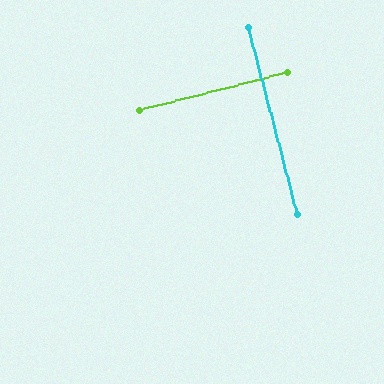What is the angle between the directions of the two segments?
Approximately 90 degrees.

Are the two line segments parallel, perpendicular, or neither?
Perpendicular — they meet at approximately 90°.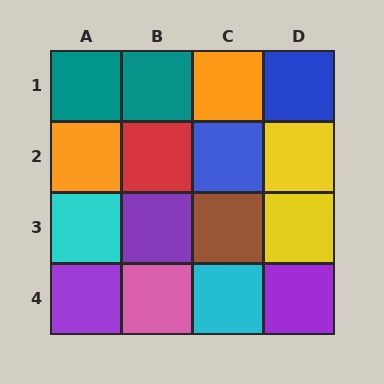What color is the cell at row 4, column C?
Cyan.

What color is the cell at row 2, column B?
Red.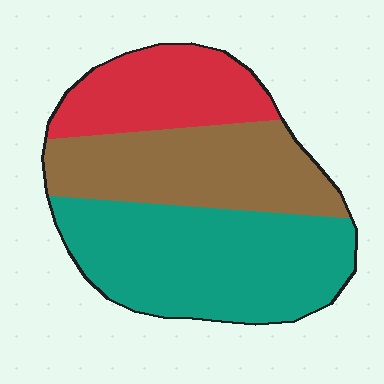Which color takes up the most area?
Teal, at roughly 45%.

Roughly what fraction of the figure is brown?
Brown covers roughly 30% of the figure.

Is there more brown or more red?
Brown.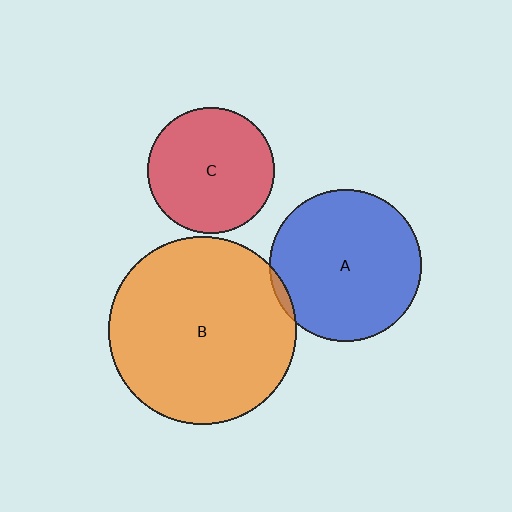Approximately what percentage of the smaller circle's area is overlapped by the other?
Approximately 5%.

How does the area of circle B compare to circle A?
Approximately 1.5 times.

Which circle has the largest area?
Circle B (orange).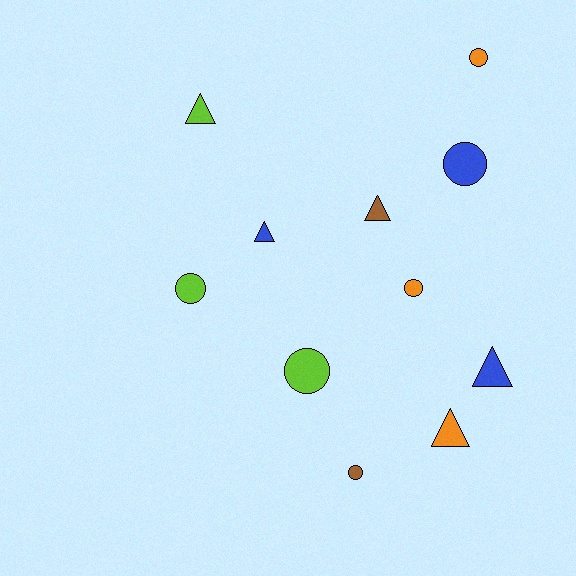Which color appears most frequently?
Orange, with 3 objects.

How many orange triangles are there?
There is 1 orange triangle.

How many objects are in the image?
There are 11 objects.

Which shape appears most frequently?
Circle, with 6 objects.